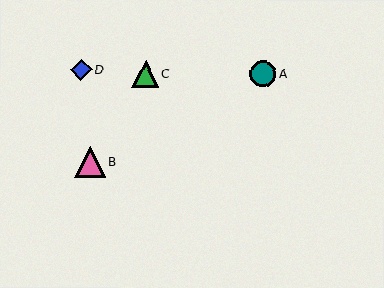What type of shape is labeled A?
Shape A is a teal circle.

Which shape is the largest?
The pink triangle (labeled B) is the largest.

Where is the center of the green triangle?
The center of the green triangle is at (146, 74).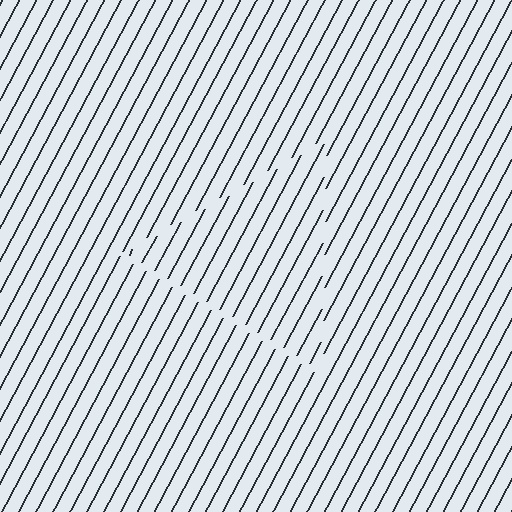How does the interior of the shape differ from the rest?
The interior of the shape contains the same grating, shifted by half a period — the contour is defined by the phase discontinuity where line-ends from the inner and outer gratings abut.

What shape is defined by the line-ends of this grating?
An illusory triangle. The interior of the shape contains the same grating, shifted by half a period — the contour is defined by the phase discontinuity where line-ends from the inner and outer gratings abut.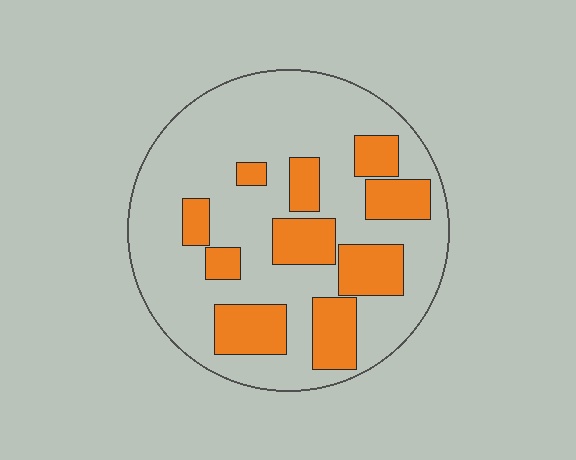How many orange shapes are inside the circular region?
10.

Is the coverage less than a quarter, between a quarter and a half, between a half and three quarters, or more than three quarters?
Between a quarter and a half.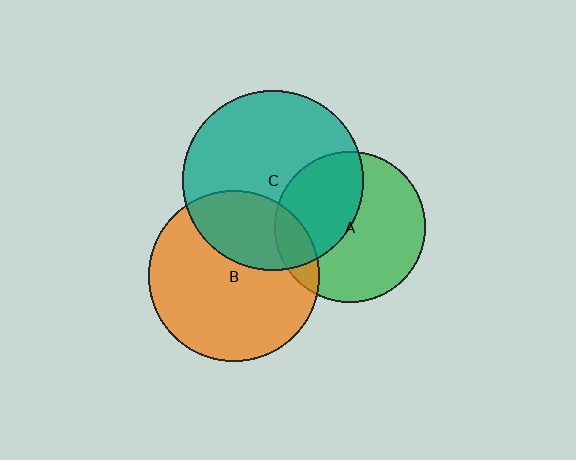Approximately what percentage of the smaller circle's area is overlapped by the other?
Approximately 15%.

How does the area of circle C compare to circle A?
Approximately 1.4 times.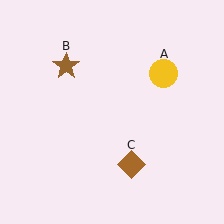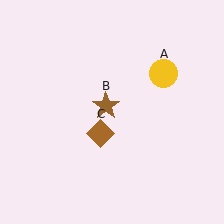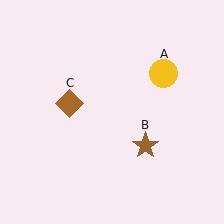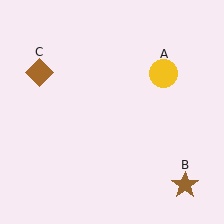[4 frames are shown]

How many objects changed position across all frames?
2 objects changed position: brown star (object B), brown diamond (object C).